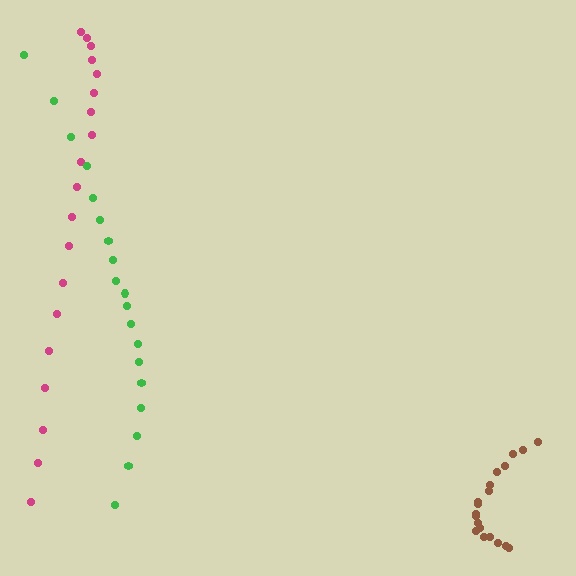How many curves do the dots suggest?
There are 3 distinct paths.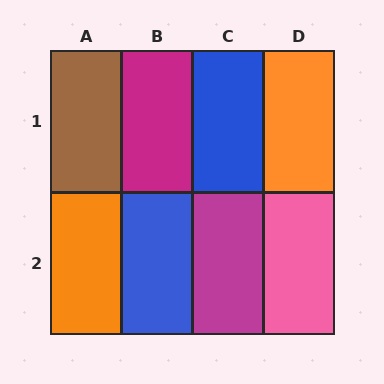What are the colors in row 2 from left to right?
Orange, blue, magenta, pink.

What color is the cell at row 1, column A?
Brown.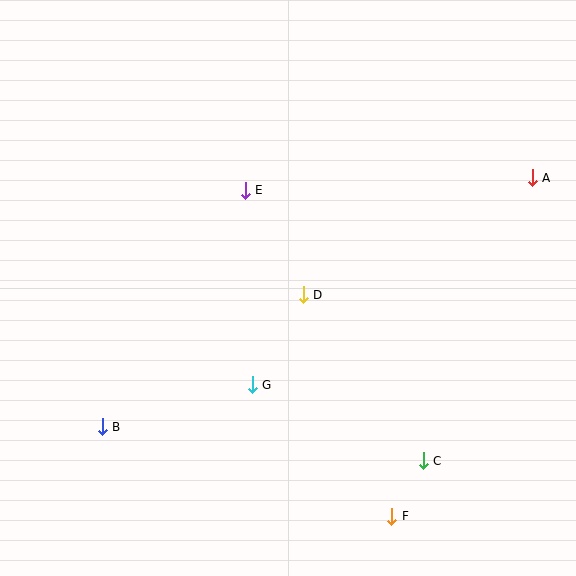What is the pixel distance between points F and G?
The distance between F and G is 192 pixels.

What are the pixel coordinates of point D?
Point D is at (303, 295).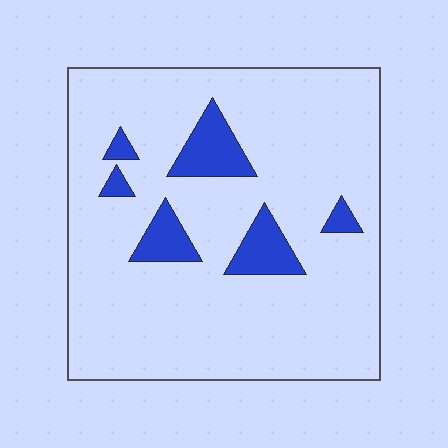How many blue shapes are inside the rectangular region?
6.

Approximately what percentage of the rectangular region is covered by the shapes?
Approximately 10%.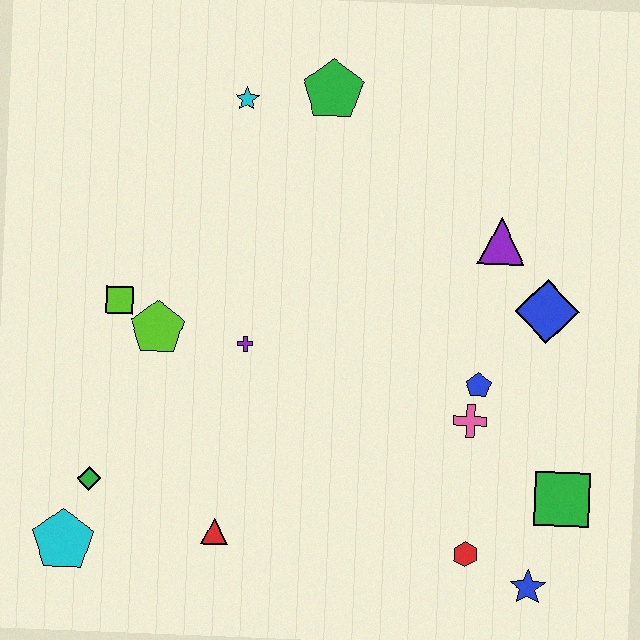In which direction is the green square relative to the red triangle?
The green square is to the right of the red triangle.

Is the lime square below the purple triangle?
Yes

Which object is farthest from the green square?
The cyan star is farthest from the green square.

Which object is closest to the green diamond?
The cyan pentagon is closest to the green diamond.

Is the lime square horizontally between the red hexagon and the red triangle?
No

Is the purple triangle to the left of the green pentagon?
No